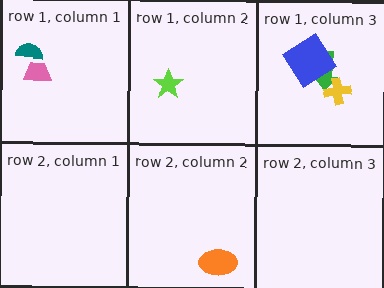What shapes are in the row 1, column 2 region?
The lime star.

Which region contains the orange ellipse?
The row 2, column 2 region.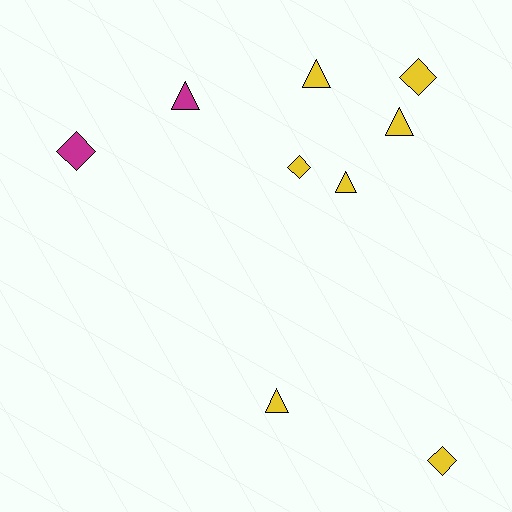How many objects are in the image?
There are 9 objects.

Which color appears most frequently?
Yellow, with 7 objects.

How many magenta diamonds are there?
There is 1 magenta diamond.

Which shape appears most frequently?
Triangle, with 5 objects.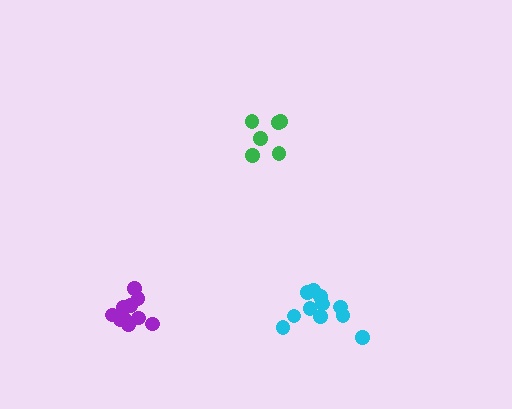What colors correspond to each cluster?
The clusters are colored: cyan, purple, green.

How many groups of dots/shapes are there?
There are 3 groups.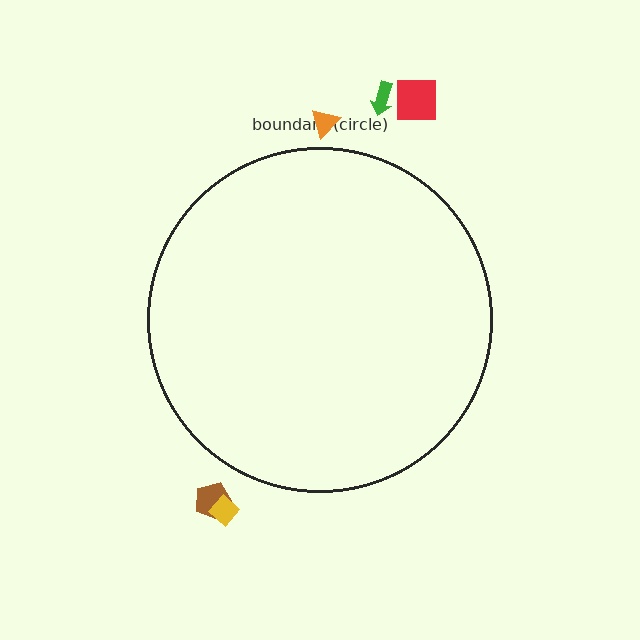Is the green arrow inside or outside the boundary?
Outside.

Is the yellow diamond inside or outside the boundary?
Outside.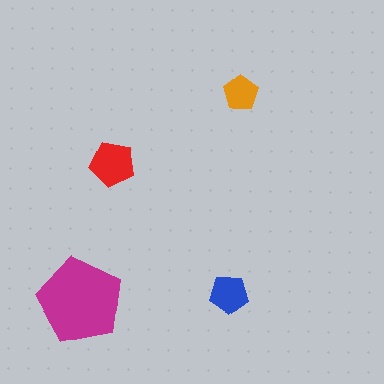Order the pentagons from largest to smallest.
the magenta one, the red one, the blue one, the orange one.